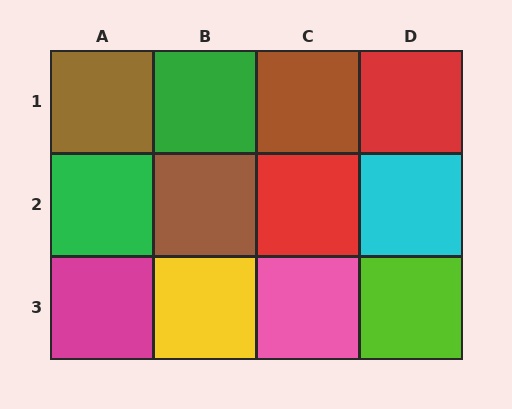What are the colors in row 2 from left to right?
Green, brown, red, cyan.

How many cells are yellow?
1 cell is yellow.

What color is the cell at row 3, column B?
Yellow.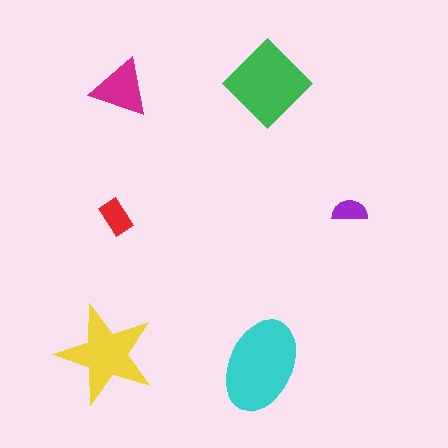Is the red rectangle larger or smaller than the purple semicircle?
Larger.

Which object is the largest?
The cyan ellipse.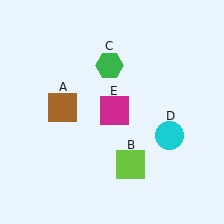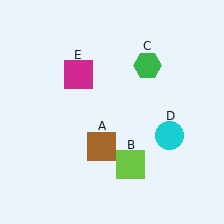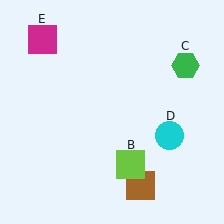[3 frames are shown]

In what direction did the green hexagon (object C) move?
The green hexagon (object C) moved right.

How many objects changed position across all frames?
3 objects changed position: brown square (object A), green hexagon (object C), magenta square (object E).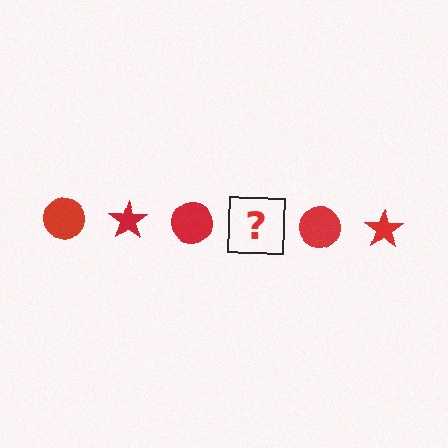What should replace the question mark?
The question mark should be replaced with a red star.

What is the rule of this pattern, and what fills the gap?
The rule is that the pattern cycles through circle, star shapes in red. The gap should be filled with a red star.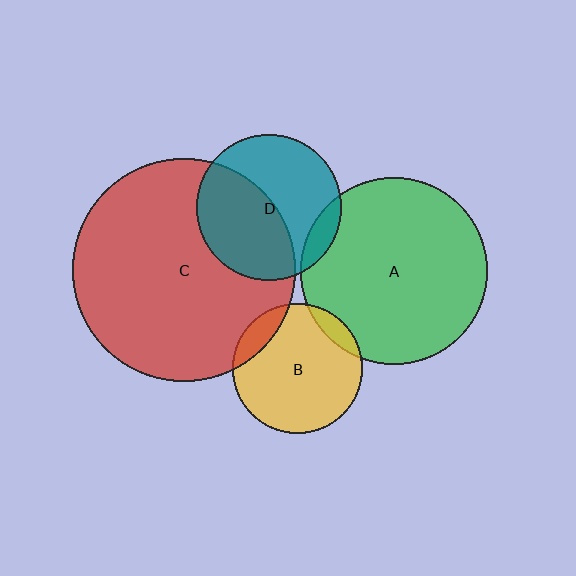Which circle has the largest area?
Circle C (red).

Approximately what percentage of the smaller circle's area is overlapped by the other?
Approximately 50%.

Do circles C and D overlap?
Yes.